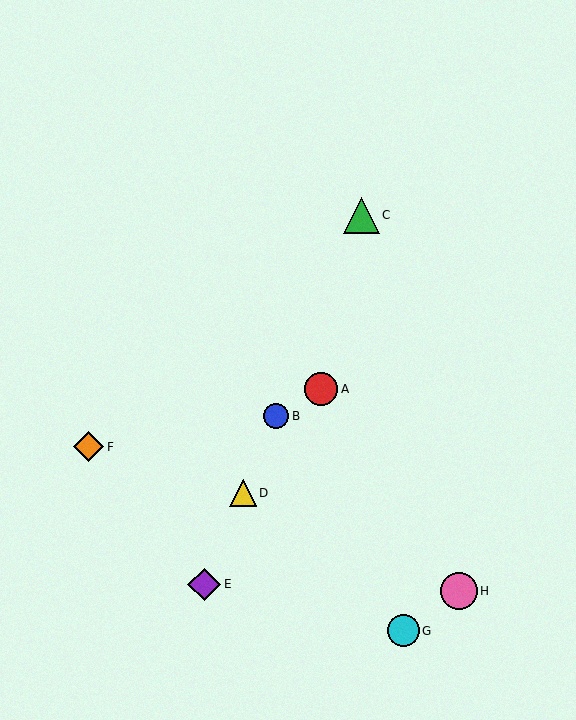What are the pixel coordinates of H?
Object H is at (459, 591).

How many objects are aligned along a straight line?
4 objects (B, C, D, E) are aligned along a straight line.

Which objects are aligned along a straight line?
Objects B, C, D, E are aligned along a straight line.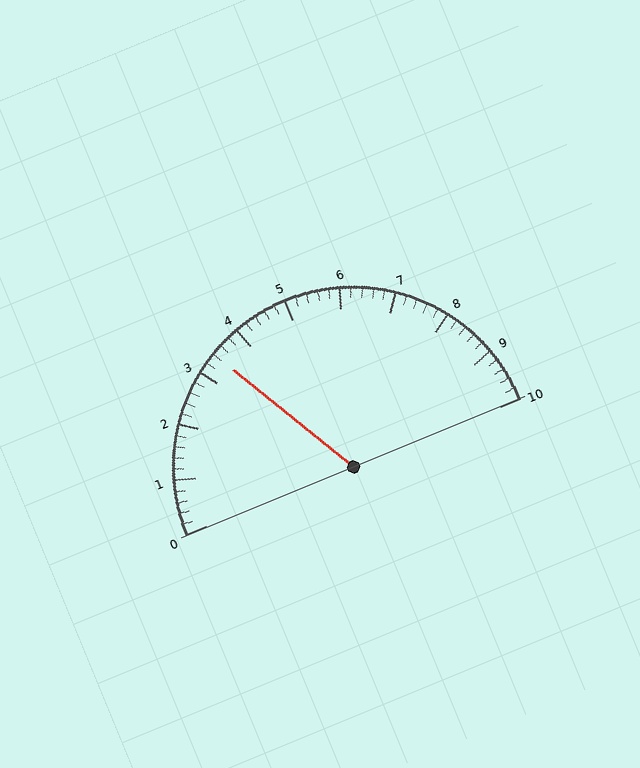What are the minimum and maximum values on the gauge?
The gauge ranges from 0 to 10.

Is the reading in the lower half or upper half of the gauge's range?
The reading is in the lower half of the range (0 to 10).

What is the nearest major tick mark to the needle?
The nearest major tick mark is 3.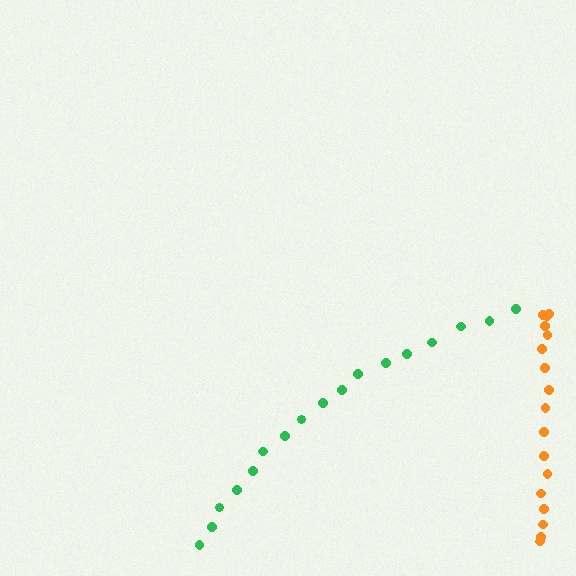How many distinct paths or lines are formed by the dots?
There are 2 distinct paths.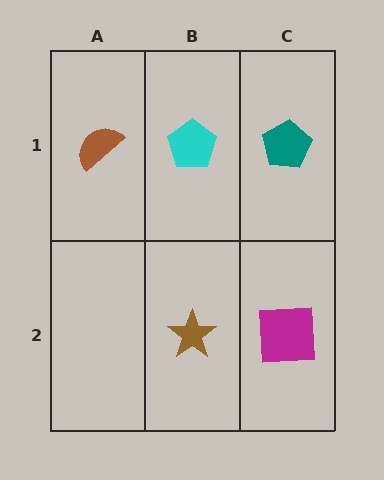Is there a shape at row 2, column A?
No, that cell is empty.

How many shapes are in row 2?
2 shapes.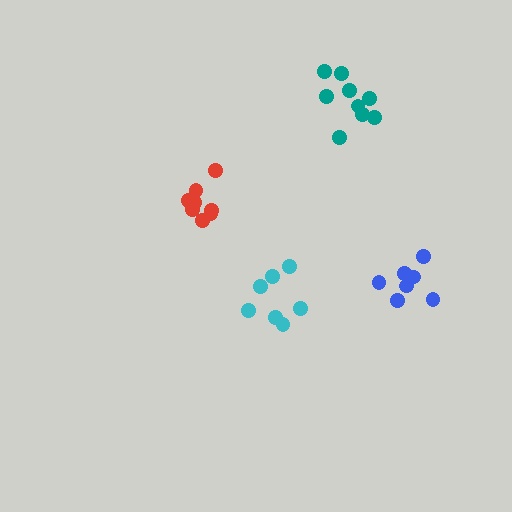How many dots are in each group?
Group 1: 7 dots, Group 2: 7 dots, Group 3: 8 dots, Group 4: 10 dots (32 total).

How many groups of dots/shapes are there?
There are 4 groups.